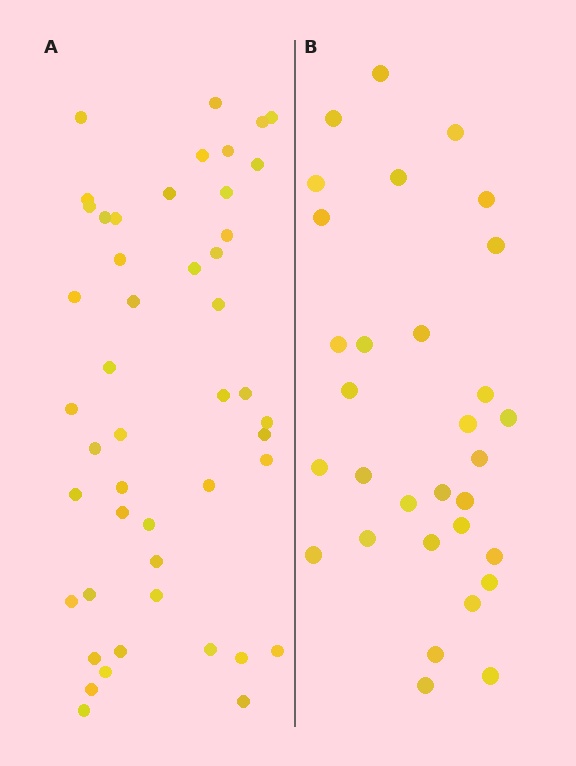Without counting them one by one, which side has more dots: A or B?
Region A (the left region) has more dots.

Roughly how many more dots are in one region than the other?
Region A has approximately 15 more dots than region B.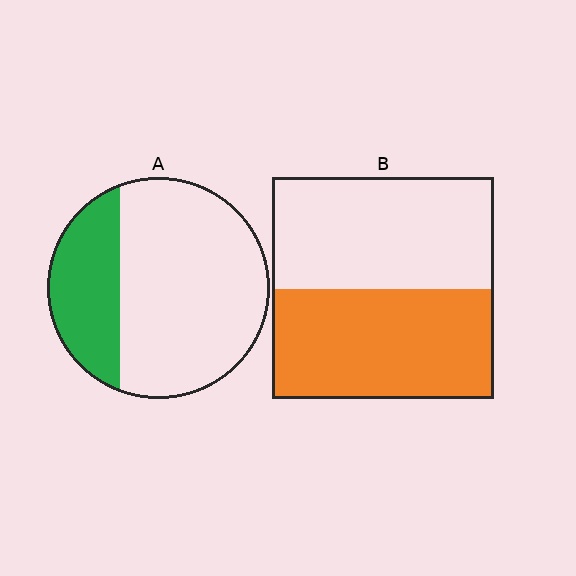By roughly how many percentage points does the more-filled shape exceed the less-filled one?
By roughly 20 percentage points (B over A).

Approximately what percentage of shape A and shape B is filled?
A is approximately 30% and B is approximately 50%.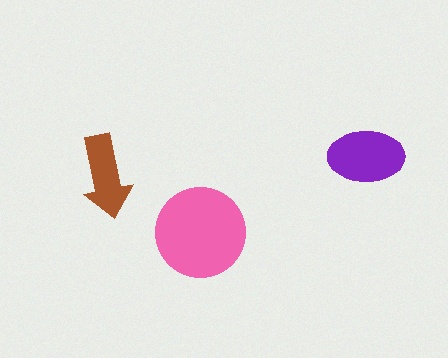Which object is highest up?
The purple ellipse is topmost.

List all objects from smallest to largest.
The brown arrow, the purple ellipse, the pink circle.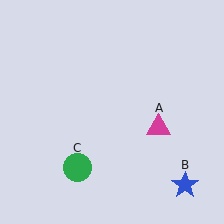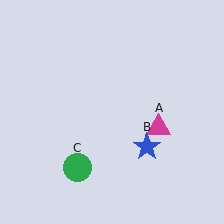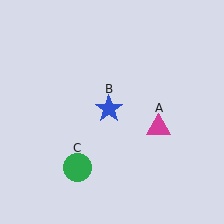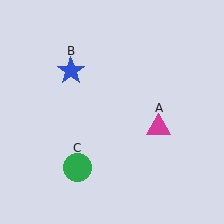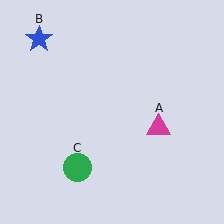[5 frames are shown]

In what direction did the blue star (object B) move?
The blue star (object B) moved up and to the left.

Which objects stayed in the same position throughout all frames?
Magenta triangle (object A) and green circle (object C) remained stationary.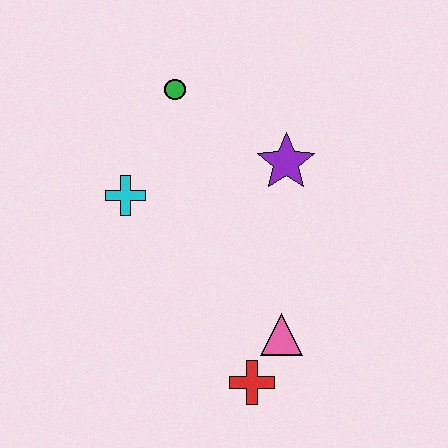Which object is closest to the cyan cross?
The green circle is closest to the cyan cross.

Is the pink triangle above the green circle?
No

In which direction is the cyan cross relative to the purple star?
The cyan cross is to the left of the purple star.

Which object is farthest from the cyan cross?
The red cross is farthest from the cyan cross.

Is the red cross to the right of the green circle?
Yes